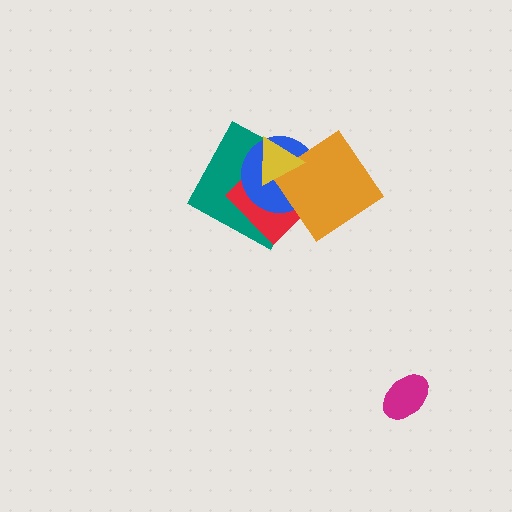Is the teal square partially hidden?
Yes, it is partially covered by another shape.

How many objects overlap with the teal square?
4 objects overlap with the teal square.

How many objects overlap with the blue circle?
4 objects overlap with the blue circle.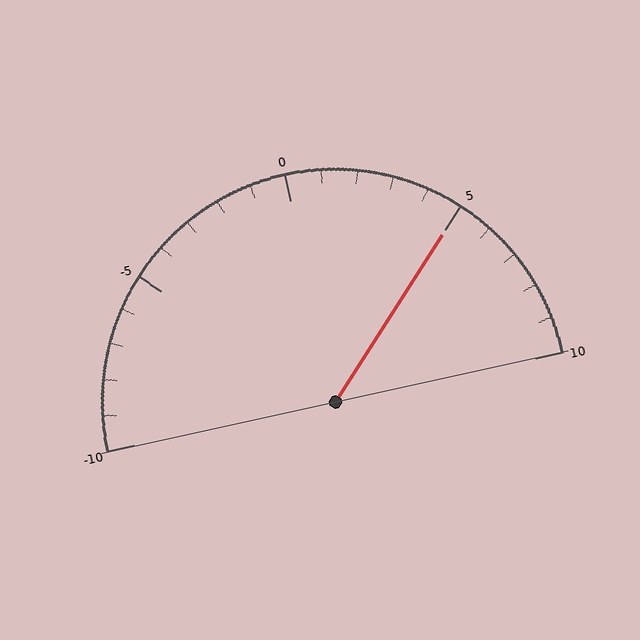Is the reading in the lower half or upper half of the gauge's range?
The reading is in the upper half of the range (-10 to 10).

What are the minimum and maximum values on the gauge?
The gauge ranges from -10 to 10.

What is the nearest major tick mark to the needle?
The nearest major tick mark is 5.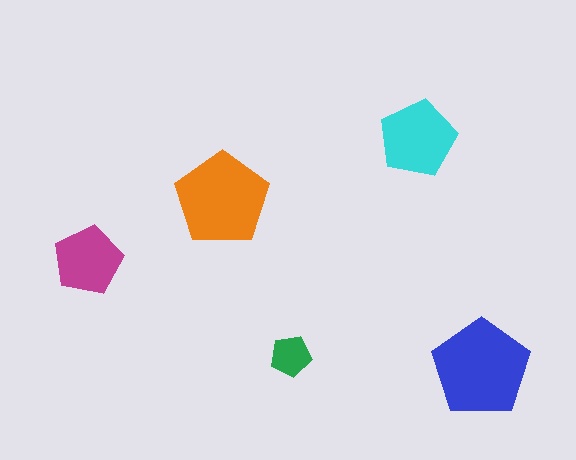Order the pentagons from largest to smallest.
the blue one, the orange one, the cyan one, the magenta one, the green one.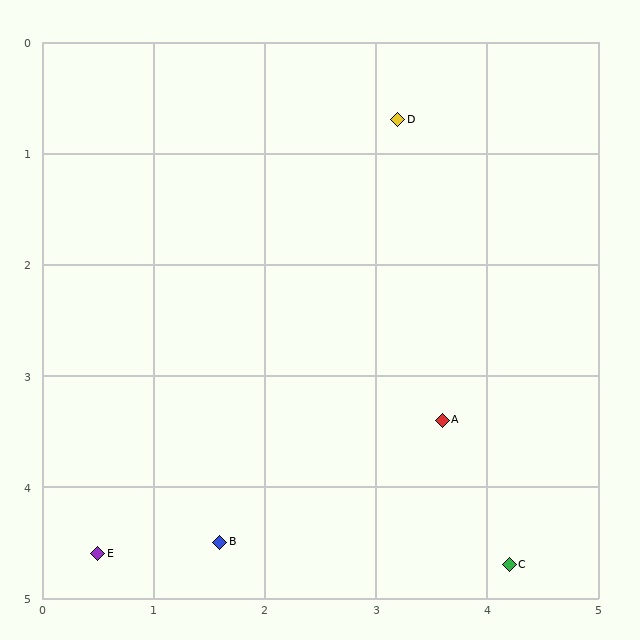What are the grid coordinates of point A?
Point A is at approximately (3.6, 3.4).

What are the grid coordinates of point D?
Point D is at approximately (3.2, 0.7).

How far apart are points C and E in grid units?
Points C and E are about 3.7 grid units apart.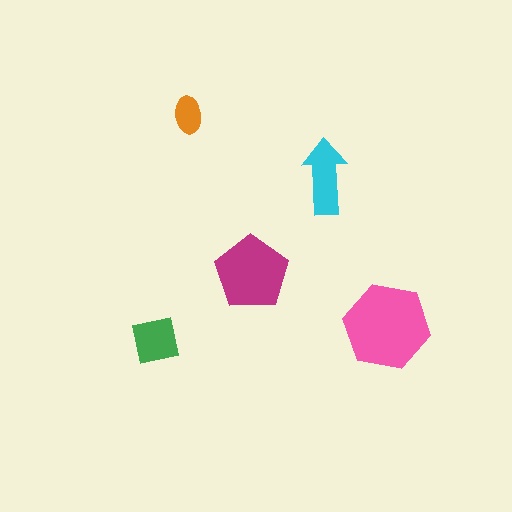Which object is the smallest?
The orange ellipse.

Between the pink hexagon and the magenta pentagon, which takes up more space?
The pink hexagon.